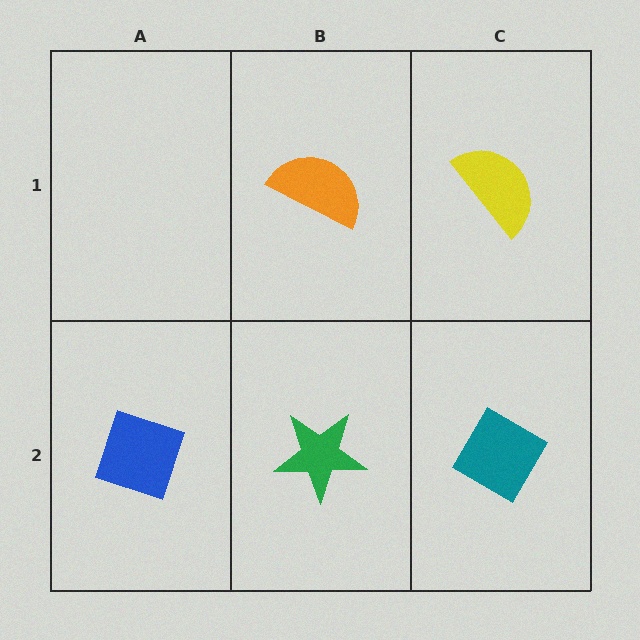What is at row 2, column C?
A teal diamond.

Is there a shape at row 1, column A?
No, that cell is empty.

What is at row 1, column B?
An orange semicircle.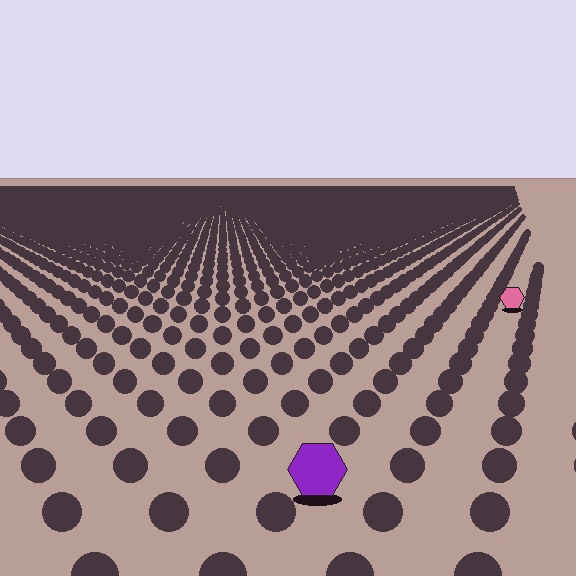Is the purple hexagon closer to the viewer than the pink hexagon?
Yes. The purple hexagon is closer — you can tell from the texture gradient: the ground texture is coarser near it.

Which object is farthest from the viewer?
The pink hexagon is farthest from the viewer. It appears smaller and the ground texture around it is denser.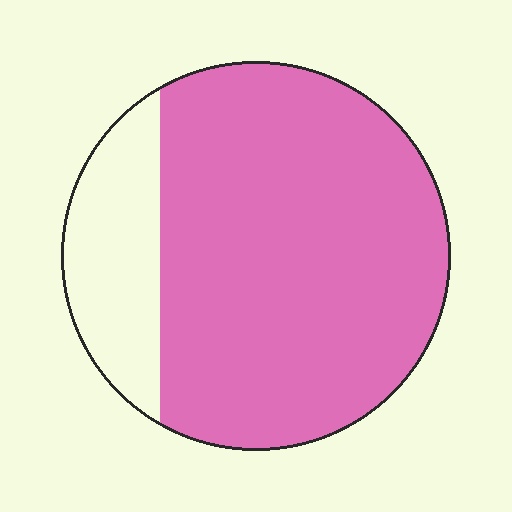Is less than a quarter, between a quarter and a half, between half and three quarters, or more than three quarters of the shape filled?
More than three quarters.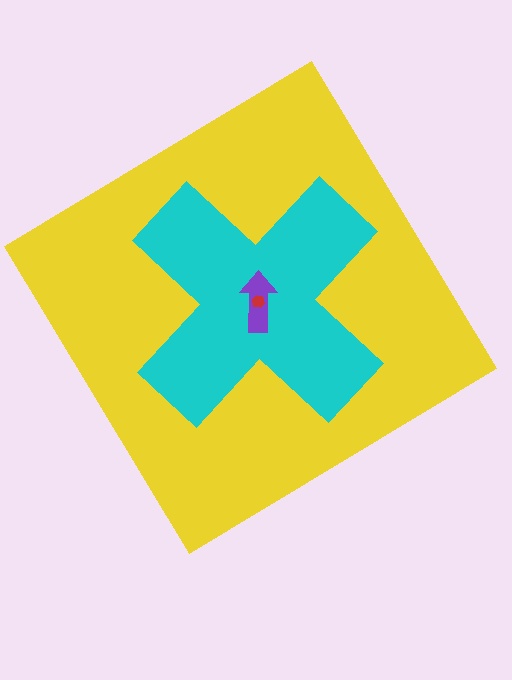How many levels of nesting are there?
4.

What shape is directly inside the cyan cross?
The purple arrow.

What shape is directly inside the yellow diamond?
The cyan cross.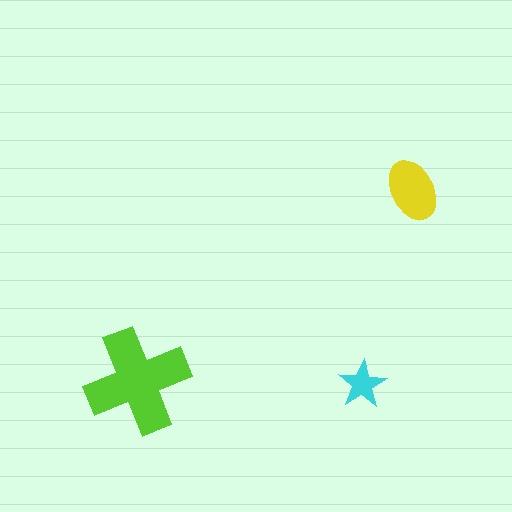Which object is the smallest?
The cyan star.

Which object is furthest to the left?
The lime cross is leftmost.